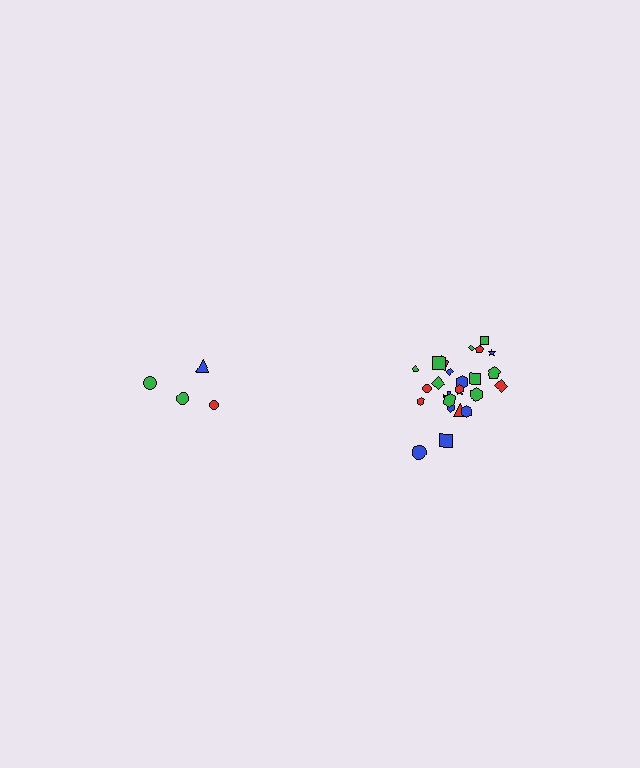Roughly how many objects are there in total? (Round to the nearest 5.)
Roughly 30 objects in total.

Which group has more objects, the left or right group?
The right group.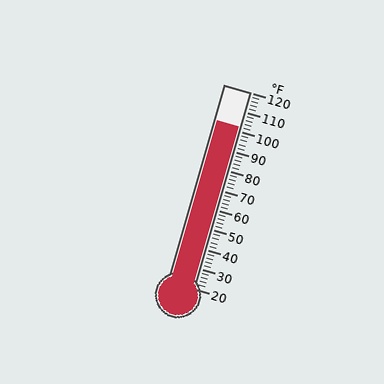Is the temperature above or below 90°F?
The temperature is above 90°F.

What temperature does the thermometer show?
The thermometer shows approximately 102°F.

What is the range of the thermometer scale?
The thermometer scale ranges from 20°F to 120°F.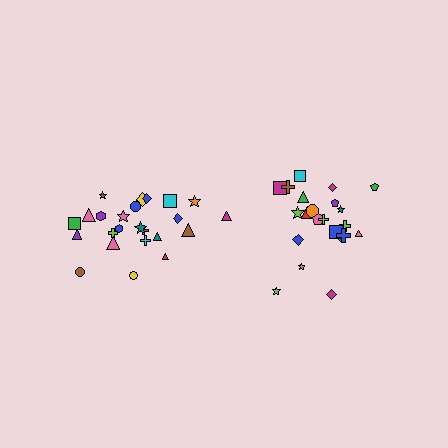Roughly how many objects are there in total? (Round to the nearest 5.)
Roughly 45 objects in total.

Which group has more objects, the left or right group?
The left group.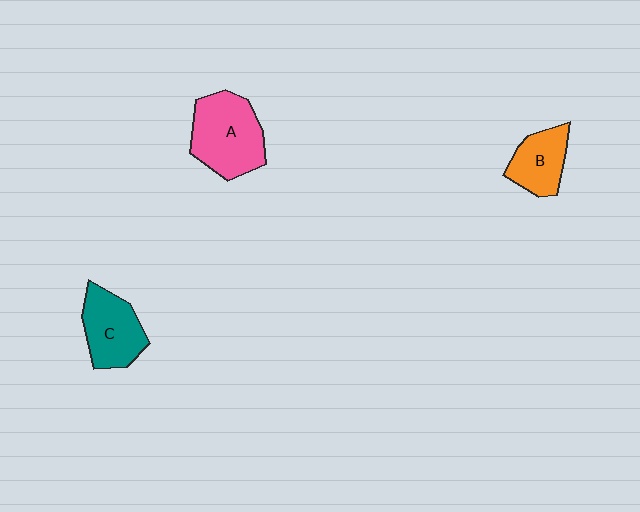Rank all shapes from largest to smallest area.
From largest to smallest: A (pink), C (teal), B (orange).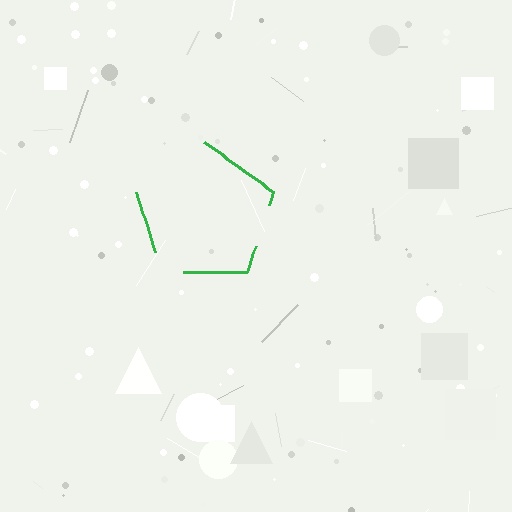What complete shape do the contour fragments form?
The contour fragments form a pentagon.